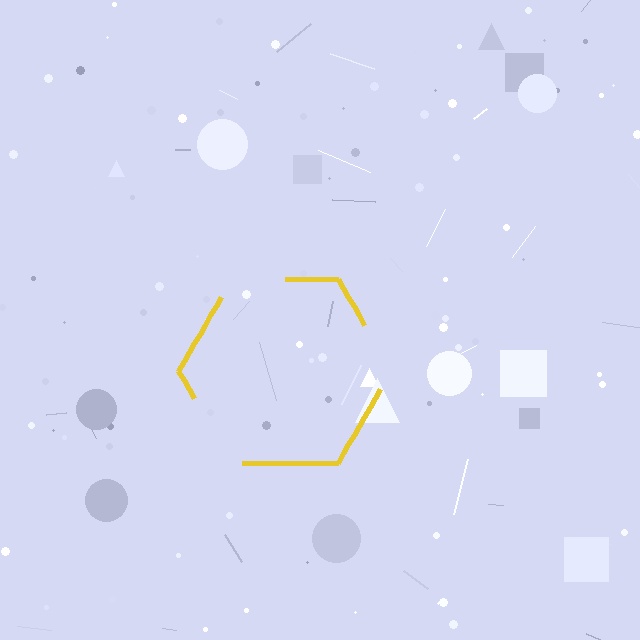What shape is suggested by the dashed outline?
The dashed outline suggests a hexagon.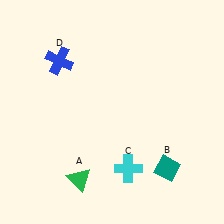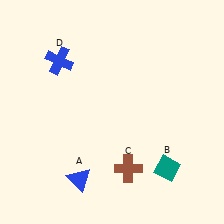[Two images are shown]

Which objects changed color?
A changed from green to blue. C changed from cyan to brown.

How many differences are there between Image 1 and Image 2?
There are 2 differences between the two images.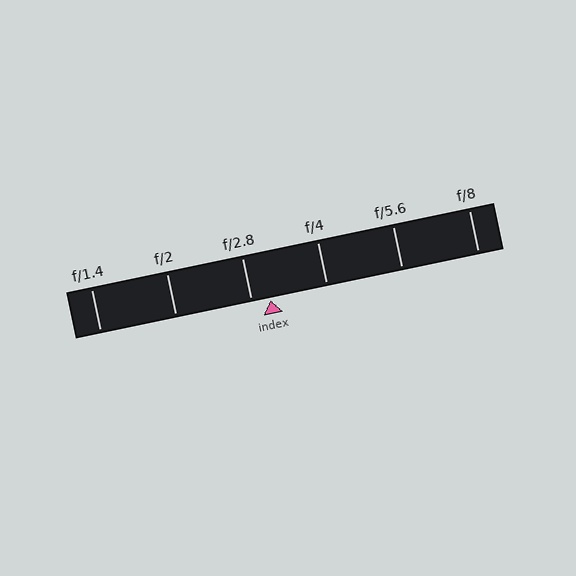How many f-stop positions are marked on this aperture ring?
There are 6 f-stop positions marked.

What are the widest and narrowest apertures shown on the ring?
The widest aperture shown is f/1.4 and the narrowest is f/8.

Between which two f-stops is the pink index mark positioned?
The index mark is between f/2.8 and f/4.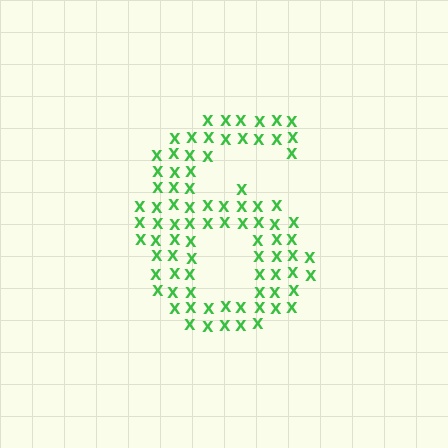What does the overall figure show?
The overall figure shows the digit 6.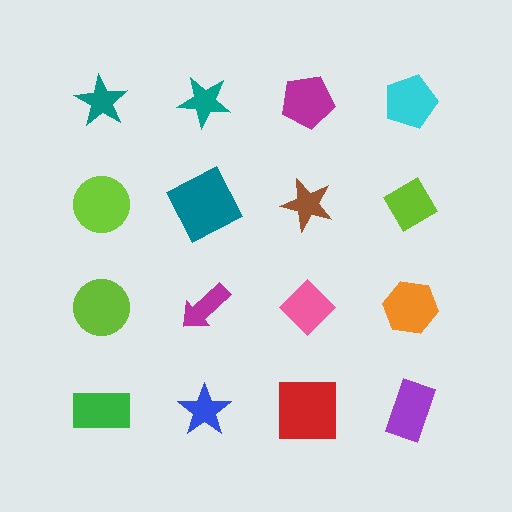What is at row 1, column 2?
A teal star.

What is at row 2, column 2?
A teal square.